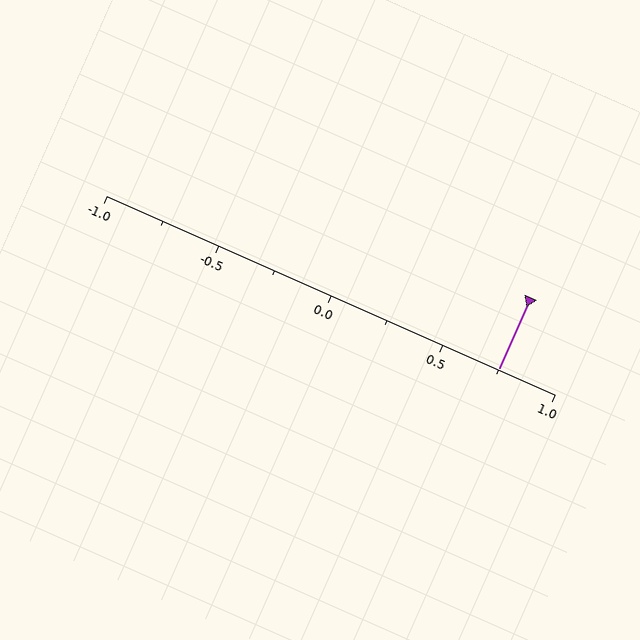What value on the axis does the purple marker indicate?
The marker indicates approximately 0.75.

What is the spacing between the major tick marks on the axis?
The major ticks are spaced 0.5 apart.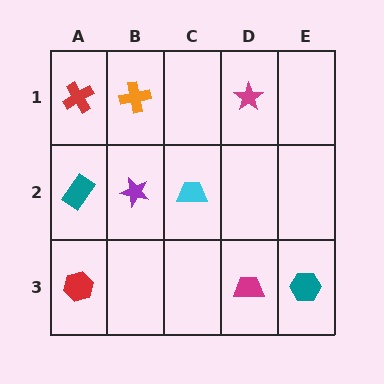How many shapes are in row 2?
3 shapes.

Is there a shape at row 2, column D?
No, that cell is empty.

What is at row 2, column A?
A teal rectangle.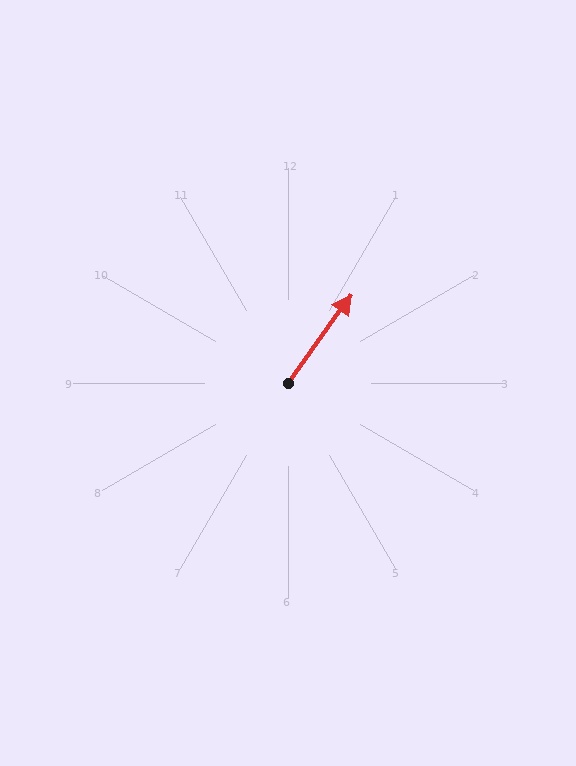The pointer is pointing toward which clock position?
Roughly 1 o'clock.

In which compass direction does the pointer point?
Northeast.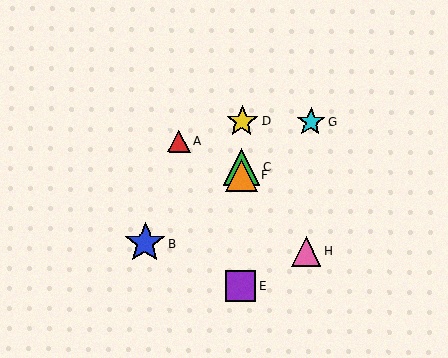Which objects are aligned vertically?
Objects C, D, E, F are aligned vertically.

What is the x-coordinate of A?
Object A is at x≈179.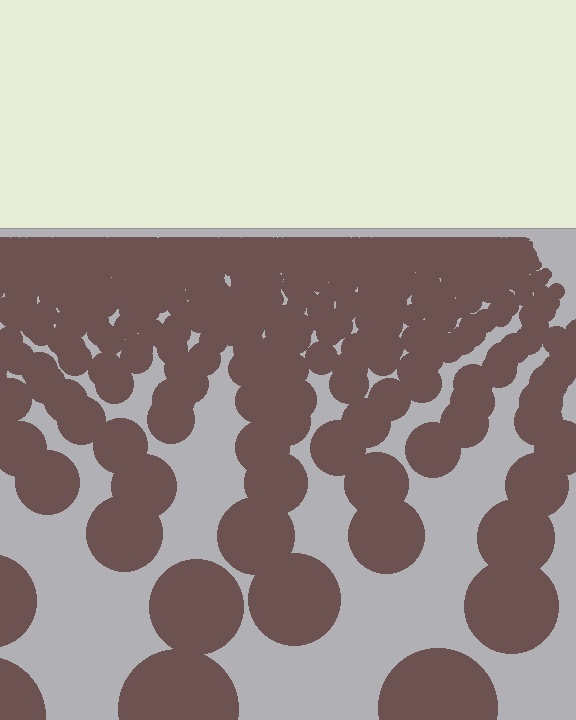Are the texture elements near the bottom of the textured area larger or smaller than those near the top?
Larger. Near the bottom, elements are closer to the viewer and appear at a bigger on-screen size.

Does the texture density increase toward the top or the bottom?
Density increases toward the top.